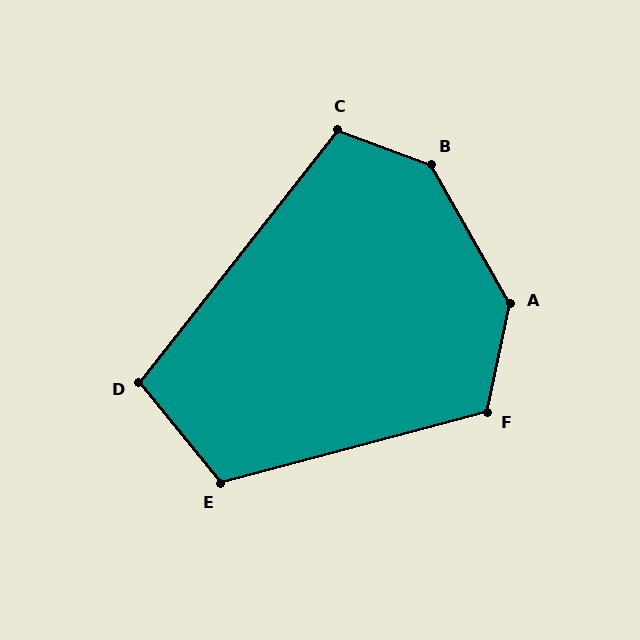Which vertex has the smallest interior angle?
D, at approximately 103 degrees.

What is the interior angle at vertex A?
Approximately 138 degrees (obtuse).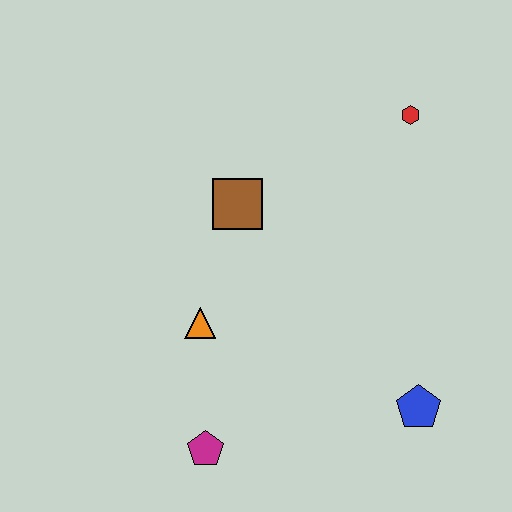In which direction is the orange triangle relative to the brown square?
The orange triangle is below the brown square.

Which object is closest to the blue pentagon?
The magenta pentagon is closest to the blue pentagon.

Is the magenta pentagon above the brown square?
No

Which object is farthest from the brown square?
The blue pentagon is farthest from the brown square.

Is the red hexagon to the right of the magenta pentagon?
Yes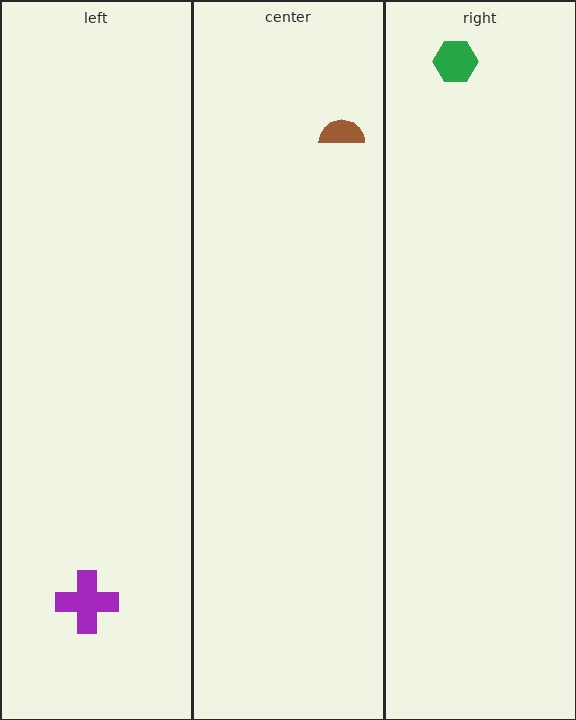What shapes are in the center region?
The brown semicircle.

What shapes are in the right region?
The green hexagon.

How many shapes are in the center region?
1.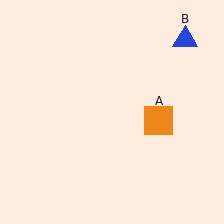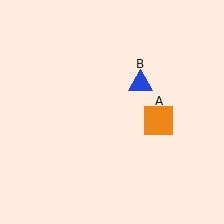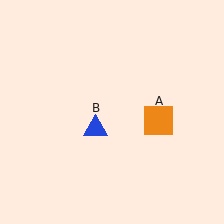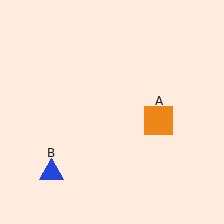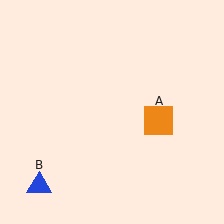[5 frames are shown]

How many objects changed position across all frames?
1 object changed position: blue triangle (object B).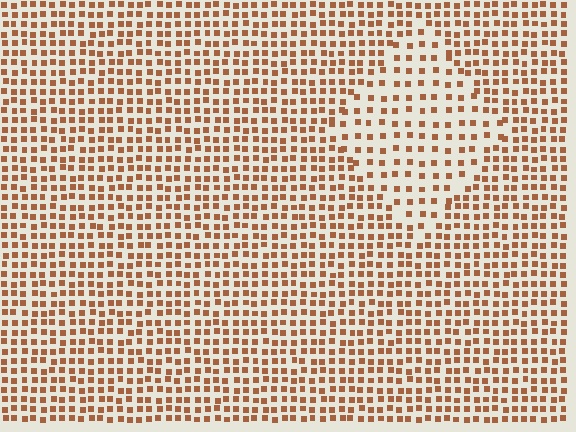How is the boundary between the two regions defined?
The boundary is defined by a change in element density (approximately 1.8x ratio). All elements are the same color, size, and shape.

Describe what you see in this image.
The image contains small brown elements arranged at two different densities. A diamond-shaped region is visible where the elements are less densely packed than the surrounding area.